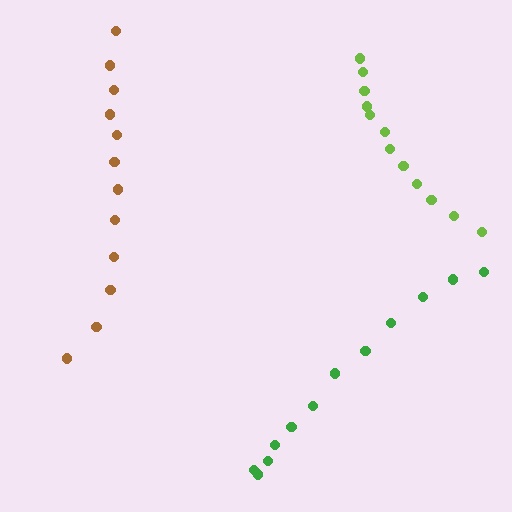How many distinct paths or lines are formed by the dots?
There are 3 distinct paths.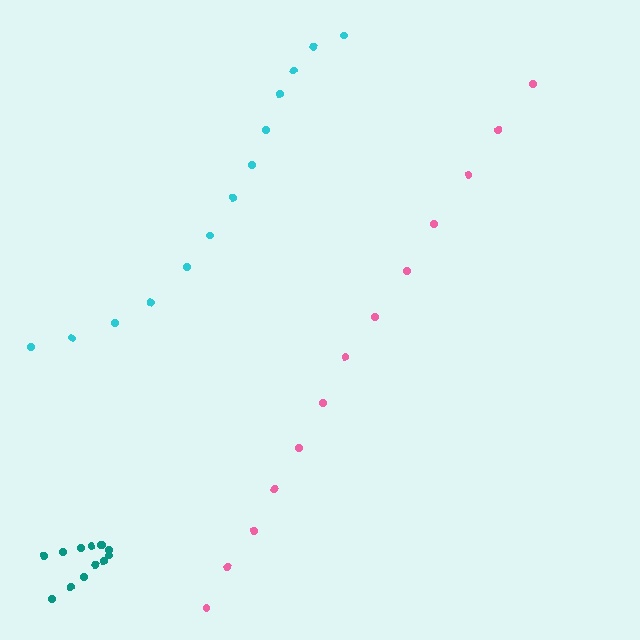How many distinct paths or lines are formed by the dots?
There are 3 distinct paths.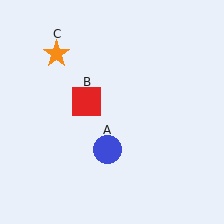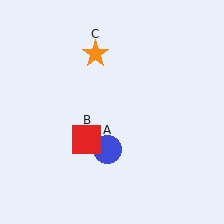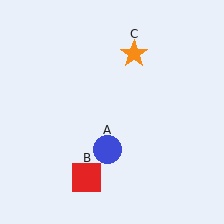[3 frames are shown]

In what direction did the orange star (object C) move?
The orange star (object C) moved right.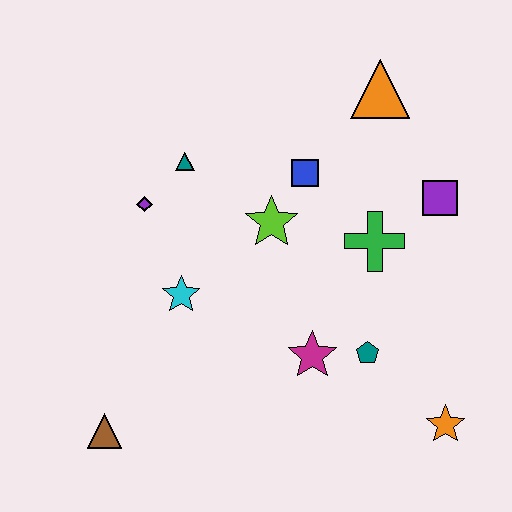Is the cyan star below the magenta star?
No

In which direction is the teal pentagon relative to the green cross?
The teal pentagon is below the green cross.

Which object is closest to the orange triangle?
The blue square is closest to the orange triangle.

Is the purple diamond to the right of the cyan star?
No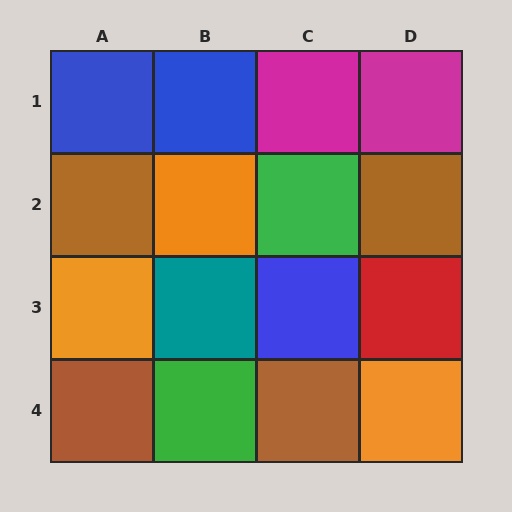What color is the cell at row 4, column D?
Orange.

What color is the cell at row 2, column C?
Green.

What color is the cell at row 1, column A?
Blue.